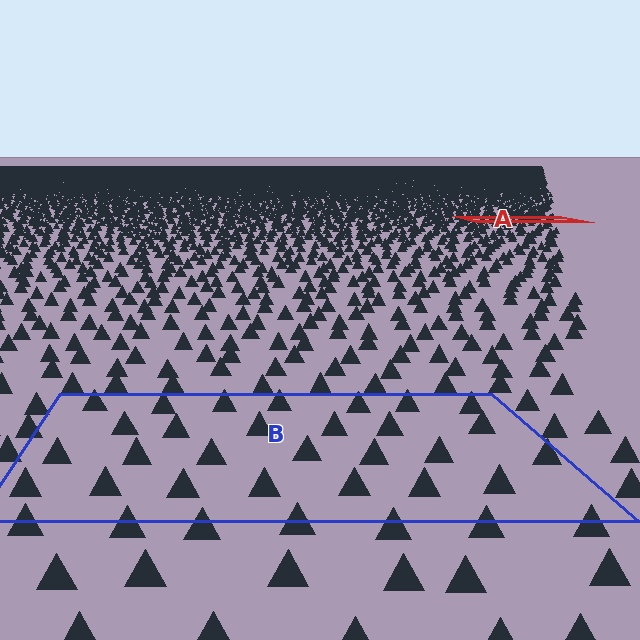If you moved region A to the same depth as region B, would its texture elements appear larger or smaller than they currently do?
They would appear larger. At a closer depth, the same texture elements are projected at a bigger on-screen size.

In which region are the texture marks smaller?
The texture marks are smaller in region A, because it is farther away.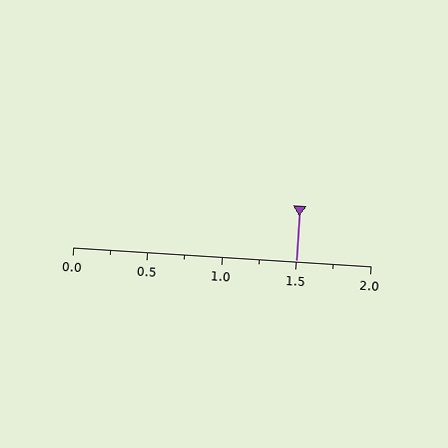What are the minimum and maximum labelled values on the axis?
The axis runs from 0.0 to 2.0.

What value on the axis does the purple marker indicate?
The marker indicates approximately 1.5.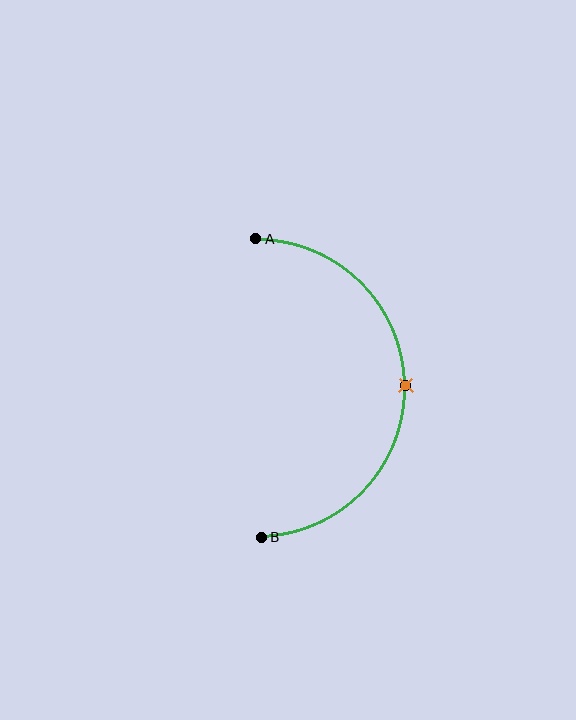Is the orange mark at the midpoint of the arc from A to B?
Yes. The orange mark lies on the arc at equal arc-length from both A and B — it is the arc midpoint.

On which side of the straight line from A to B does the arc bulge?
The arc bulges to the right of the straight line connecting A and B.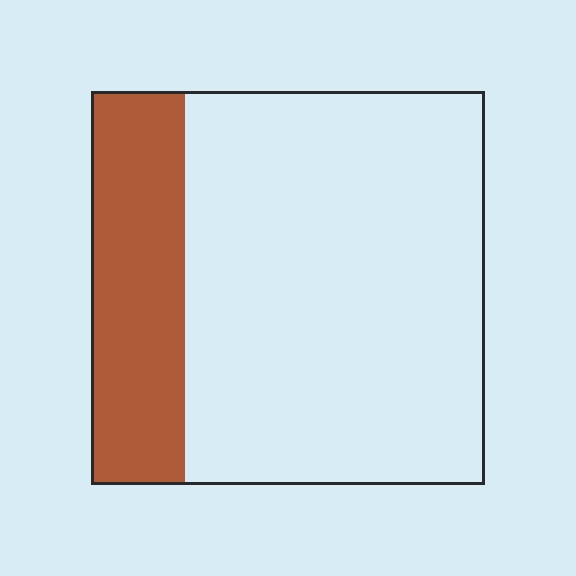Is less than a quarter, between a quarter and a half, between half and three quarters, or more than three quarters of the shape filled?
Less than a quarter.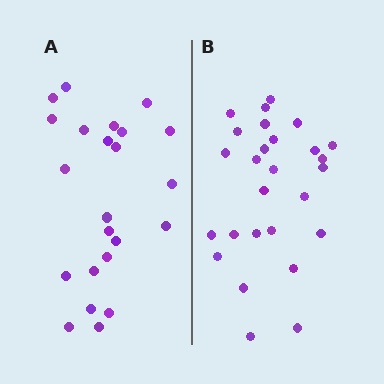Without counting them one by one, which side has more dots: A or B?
Region B (the right region) has more dots.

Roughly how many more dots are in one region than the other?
Region B has about 4 more dots than region A.